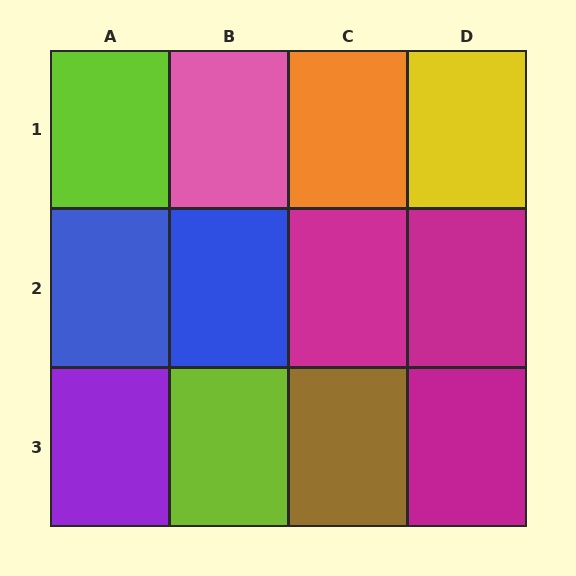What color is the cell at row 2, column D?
Magenta.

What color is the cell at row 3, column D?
Magenta.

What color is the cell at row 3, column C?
Brown.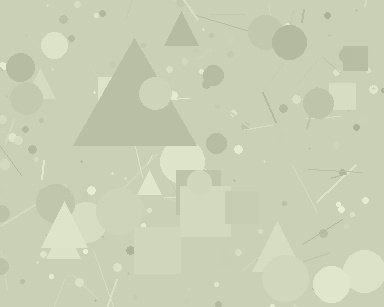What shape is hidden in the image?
A triangle is hidden in the image.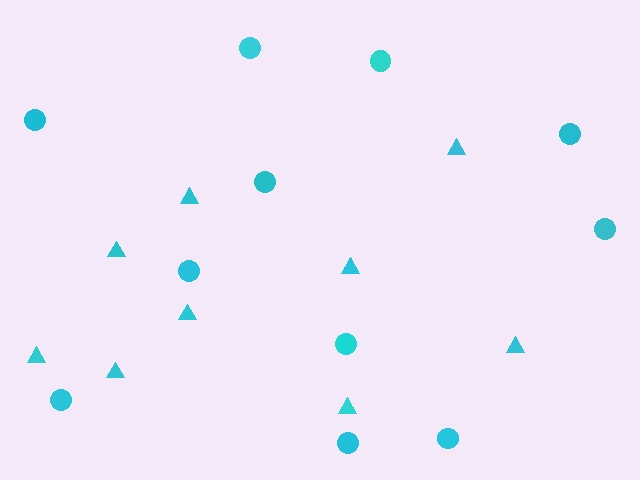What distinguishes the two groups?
There are 2 groups: one group of circles (11) and one group of triangles (9).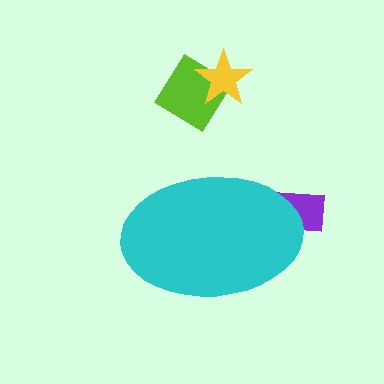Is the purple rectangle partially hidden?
Yes, the purple rectangle is partially hidden behind the cyan ellipse.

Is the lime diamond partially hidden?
No, the lime diamond is fully visible.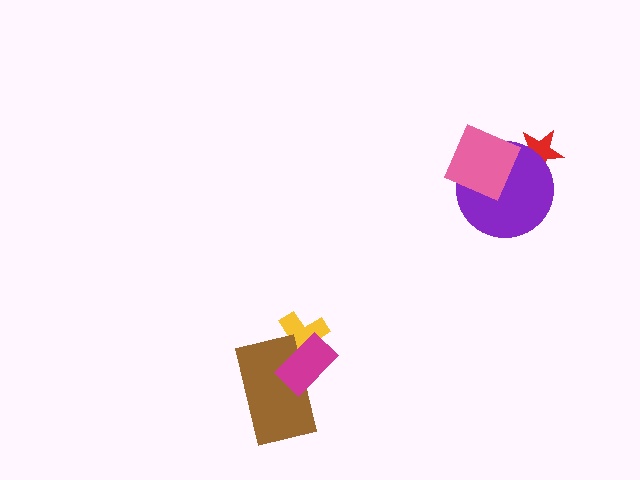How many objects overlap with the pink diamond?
2 objects overlap with the pink diamond.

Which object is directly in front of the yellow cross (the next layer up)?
The brown rectangle is directly in front of the yellow cross.